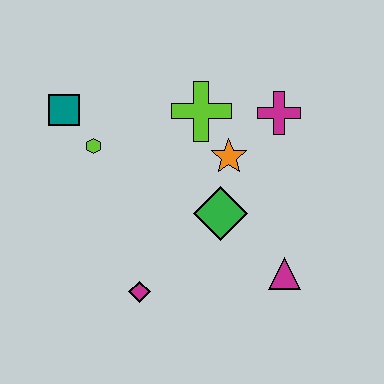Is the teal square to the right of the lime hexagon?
No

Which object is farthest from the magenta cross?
The magenta diamond is farthest from the magenta cross.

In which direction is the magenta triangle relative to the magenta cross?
The magenta triangle is below the magenta cross.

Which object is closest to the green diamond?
The orange star is closest to the green diamond.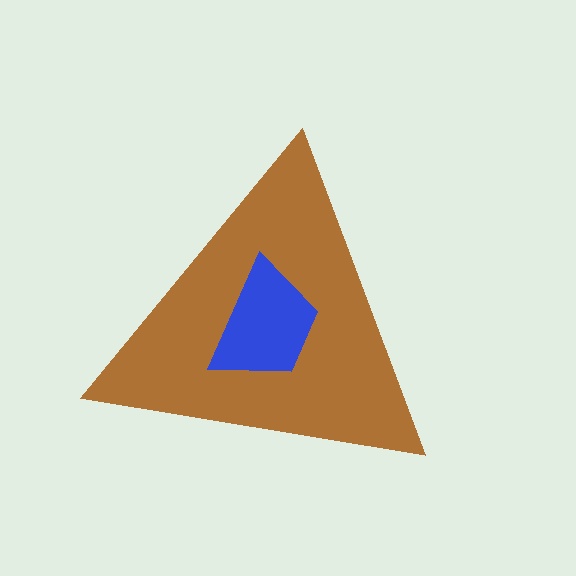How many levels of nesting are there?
2.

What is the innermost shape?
The blue trapezoid.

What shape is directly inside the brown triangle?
The blue trapezoid.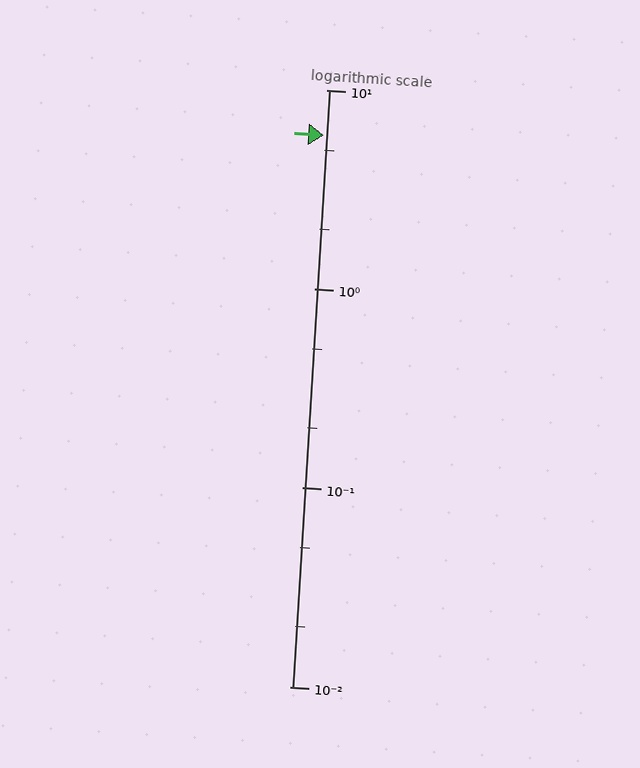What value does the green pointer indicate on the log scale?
The pointer indicates approximately 5.9.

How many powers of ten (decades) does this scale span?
The scale spans 3 decades, from 0.01 to 10.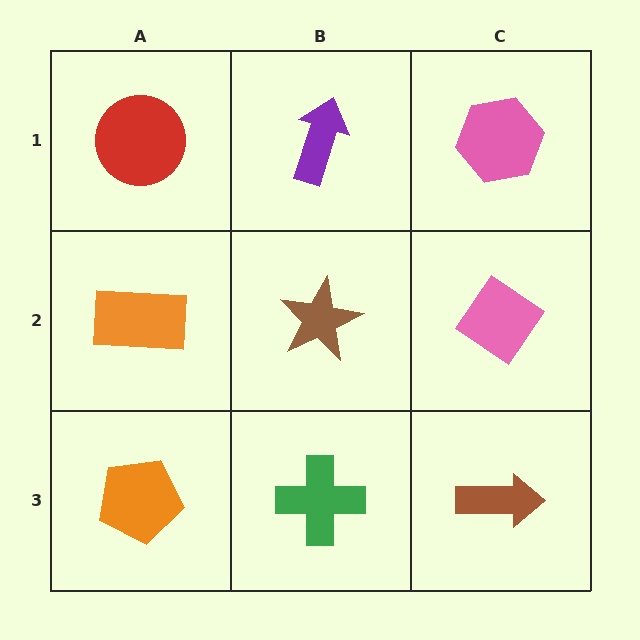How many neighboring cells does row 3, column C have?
2.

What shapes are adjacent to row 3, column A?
An orange rectangle (row 2, column A), a green cross (row 3, column B).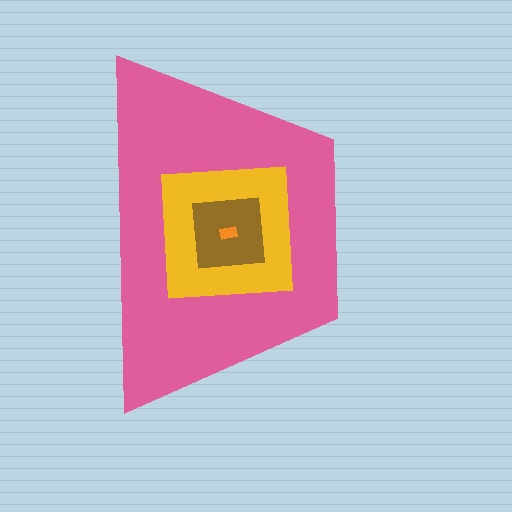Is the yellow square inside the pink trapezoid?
Yes.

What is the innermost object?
The orange rectangle.